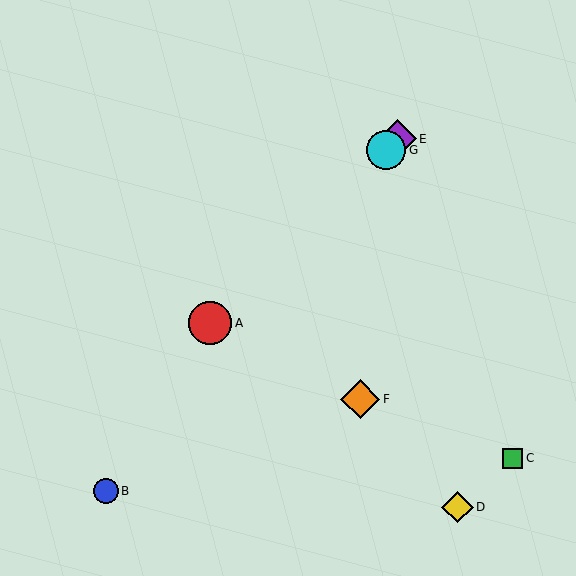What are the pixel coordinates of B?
Object B is at (106, 491).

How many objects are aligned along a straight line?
3 objects (A, E, G) are aligned along a straight line.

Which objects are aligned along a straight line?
Objects A, E, G are aligned along a straight line.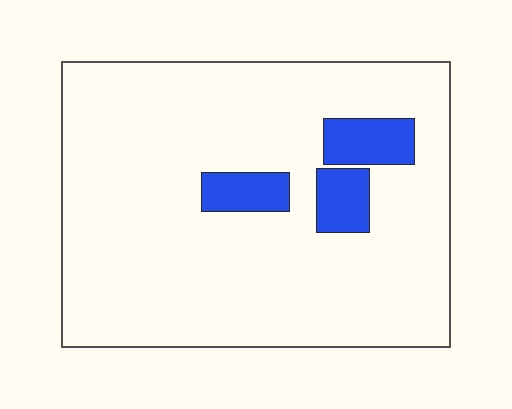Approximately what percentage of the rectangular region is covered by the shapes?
Approximately 10%.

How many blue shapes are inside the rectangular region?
3.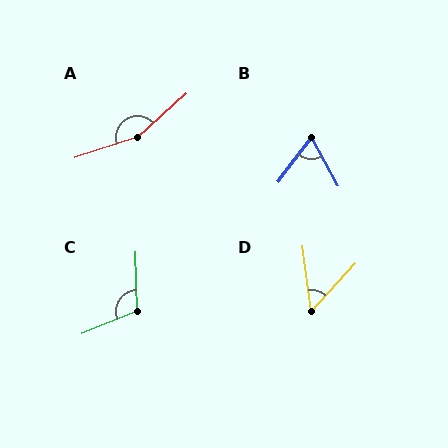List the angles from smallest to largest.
D (50°), B (65°), C (111°), A (156°).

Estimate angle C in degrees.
Approximately 111 degrees.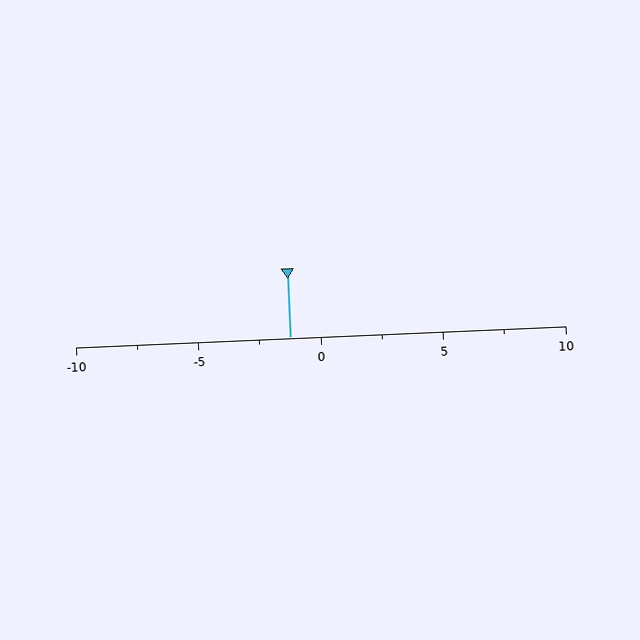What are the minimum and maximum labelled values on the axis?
The axis runs from -10 to 10.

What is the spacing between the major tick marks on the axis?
The major ticks are spaced 5 apart.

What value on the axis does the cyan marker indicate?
The marker indicates approximately -1.2.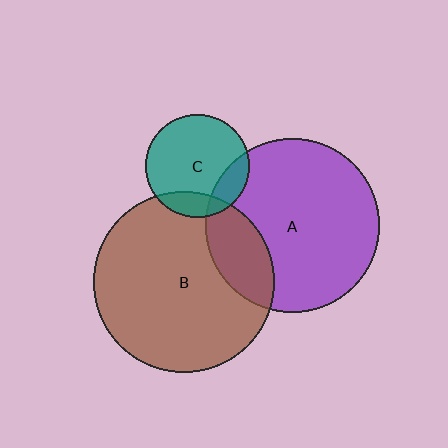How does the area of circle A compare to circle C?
Approximately 2.8 times.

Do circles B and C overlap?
Yes.